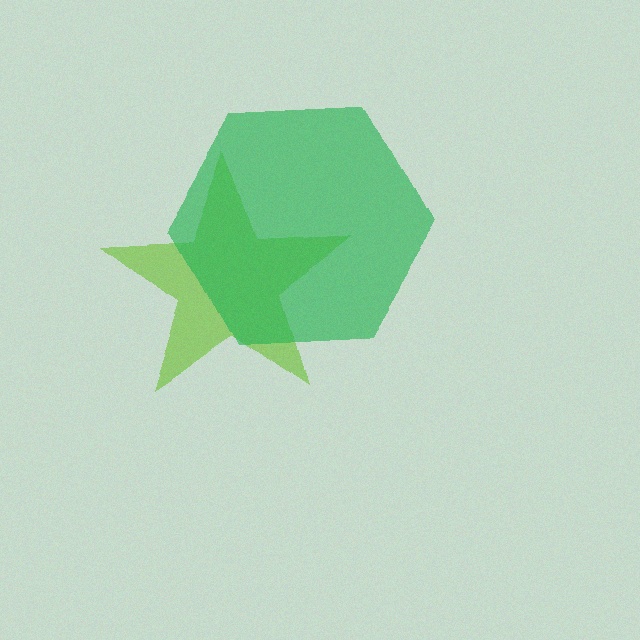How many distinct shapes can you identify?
There are 2 distinct shapes: a lime star, a green hexagon.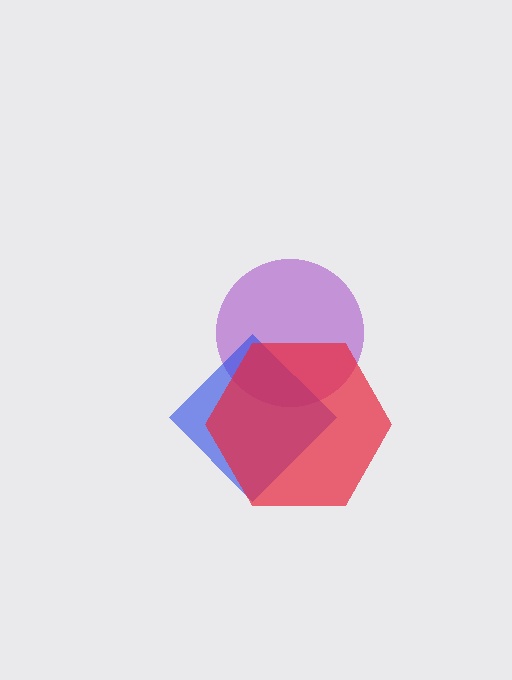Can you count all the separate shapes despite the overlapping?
Yes, there are 3 separate shapes.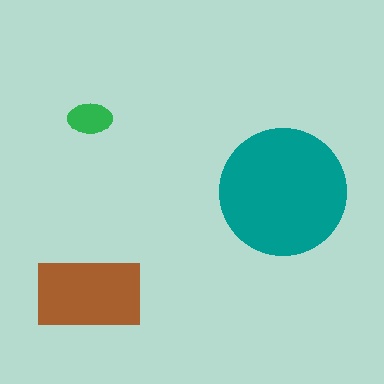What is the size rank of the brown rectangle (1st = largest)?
2nd.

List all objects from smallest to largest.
The green ellipse, the brown rectangle, the teal circle.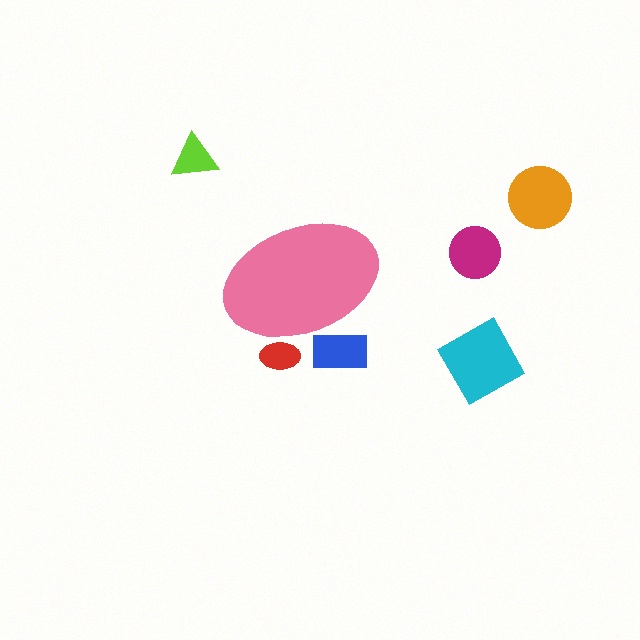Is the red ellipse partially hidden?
Yes, the red ellipse is partially hidden behind the pink ellipse.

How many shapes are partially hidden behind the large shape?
2 shapes are partially hidden.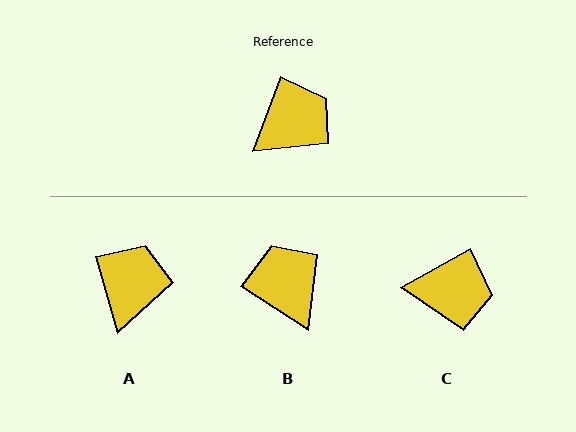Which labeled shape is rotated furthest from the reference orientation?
B, about 78 degrees away.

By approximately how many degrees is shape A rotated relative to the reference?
Approximately 36 degrees counter-clockwise.